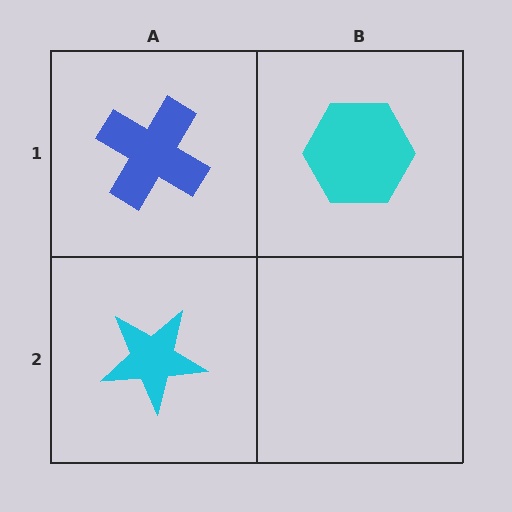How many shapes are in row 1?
2 shapes.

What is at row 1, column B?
A cyan hexagon.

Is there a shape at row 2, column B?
No, that cell is empty.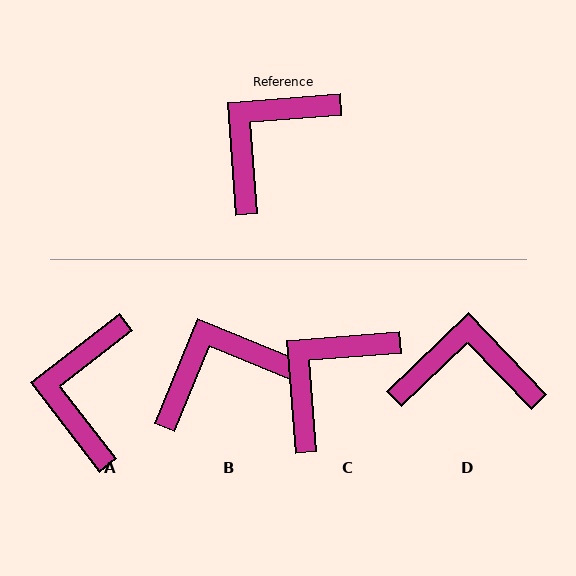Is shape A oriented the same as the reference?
No, it is off by about 33 degrees.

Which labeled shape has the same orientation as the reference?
C.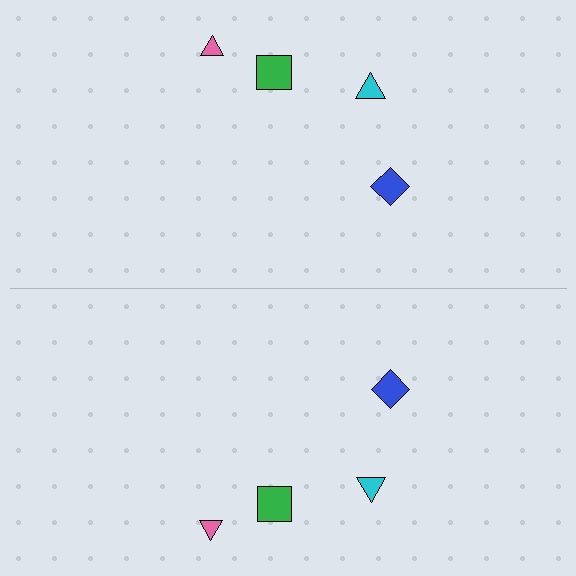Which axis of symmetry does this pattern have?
The pattern has a horizontal axis of symmetry running through the center of the image.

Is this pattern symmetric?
Yes, this pattern has bilateral (reflection) symmetry.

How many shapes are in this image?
There are 8 shapes in this image.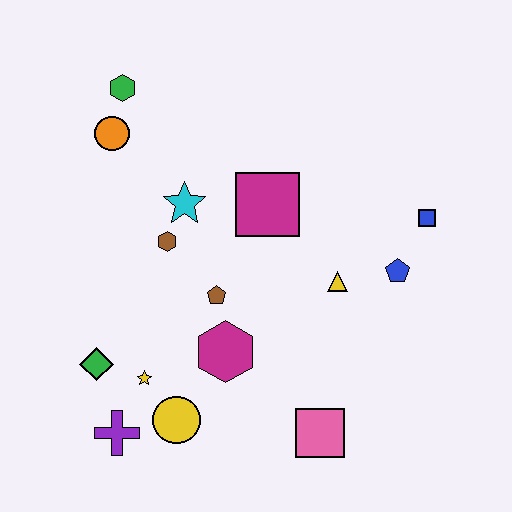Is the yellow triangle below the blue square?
Yes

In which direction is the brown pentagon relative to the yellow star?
The brown pentagon is above the yellow star.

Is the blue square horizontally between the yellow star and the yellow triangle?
No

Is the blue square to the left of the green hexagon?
No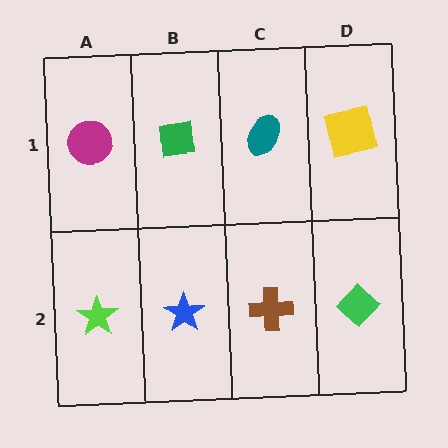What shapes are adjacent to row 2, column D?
A yellow square (row 1, column D), a brown cross (row 2, column C).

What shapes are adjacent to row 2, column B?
A green square (row 1, column B), a lime star (row 2, column A), a brown cross (row 2, column C).